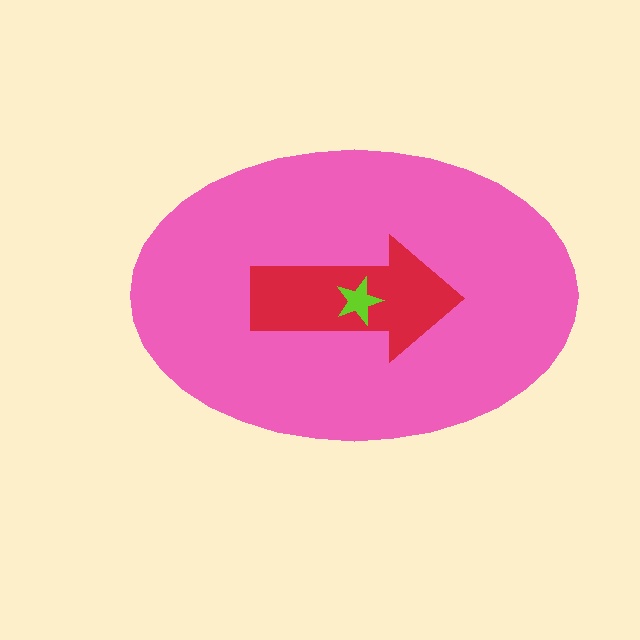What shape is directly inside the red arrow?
The lime star.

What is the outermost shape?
The pink ellipse.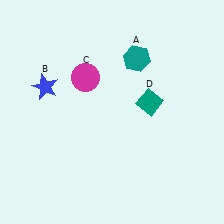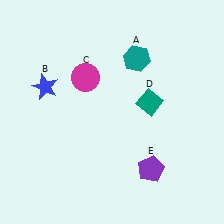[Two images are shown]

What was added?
A purple pentagon (E) was added in Image 2.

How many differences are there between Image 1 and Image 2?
There is 1 difference between the two images.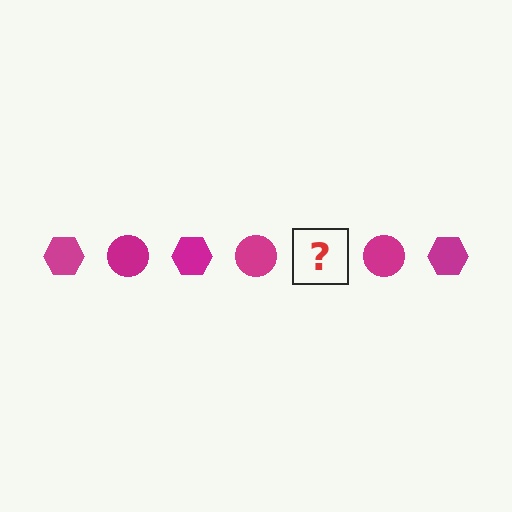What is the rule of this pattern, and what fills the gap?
The rule is that the pattern cycles through hexagon, circle shapes in magenta. The gap should be filled with a magenta hexagon.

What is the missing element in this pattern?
The missing element is a magenta hexagon.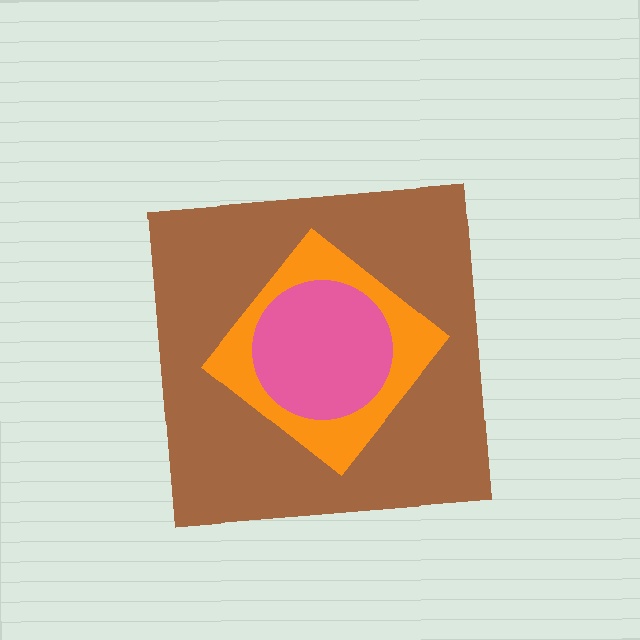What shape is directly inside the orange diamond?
The pink circle.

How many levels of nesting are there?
3.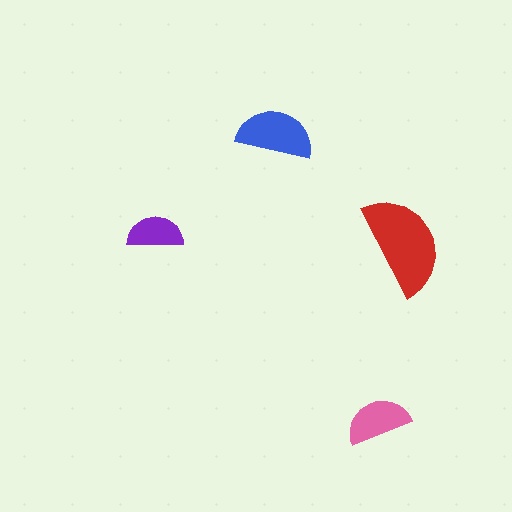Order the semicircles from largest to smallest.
the red one, the blue one, the pink one, the purple one.